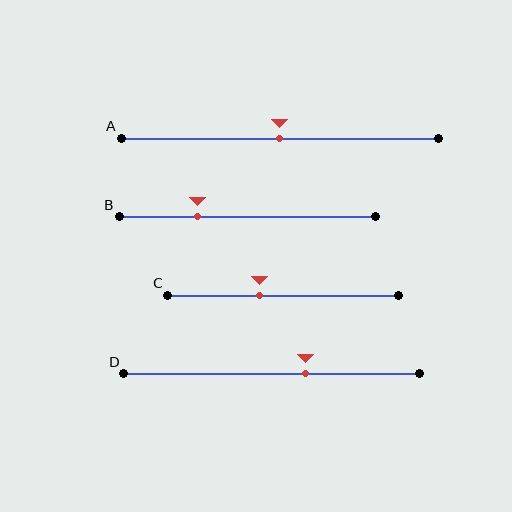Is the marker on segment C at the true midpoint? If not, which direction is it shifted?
No, the marker on segment C is shifted to the left by about 10% of the segment length.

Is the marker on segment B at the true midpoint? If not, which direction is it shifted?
No, the marker on segment B is shifted to the left by about 20% of the segment length.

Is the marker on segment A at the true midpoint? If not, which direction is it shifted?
Yes, the marker on segment A is at the true midpoint.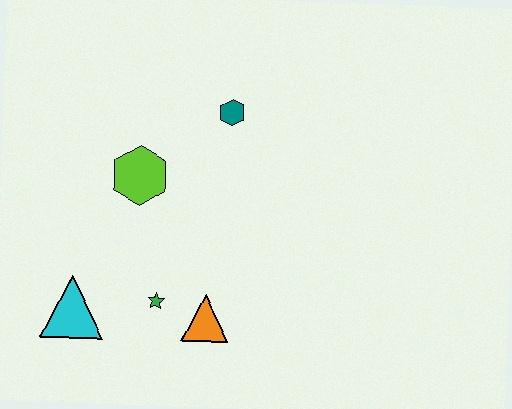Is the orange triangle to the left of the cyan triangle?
No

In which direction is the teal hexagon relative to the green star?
The teal hexagon is above the green star.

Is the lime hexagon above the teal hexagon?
No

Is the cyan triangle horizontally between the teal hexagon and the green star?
No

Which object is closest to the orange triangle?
The green star is closest to the orange triangle.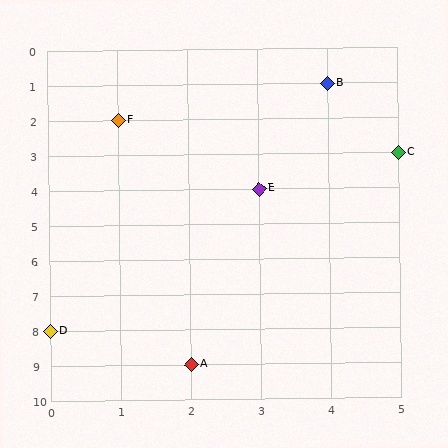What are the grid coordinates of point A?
Point A is at grid coordinates (2, 9).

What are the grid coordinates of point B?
Point B is at grid coordinates (4, 1).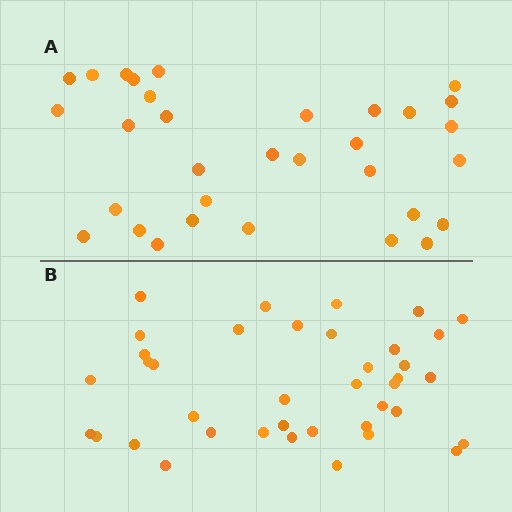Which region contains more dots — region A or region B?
Region B (the bottom region) has more dots.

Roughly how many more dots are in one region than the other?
Region B has roughly 8 or so more dots than region A.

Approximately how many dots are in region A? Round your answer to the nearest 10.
About 30 dots. (The exact count is 32, which rounds to 30.)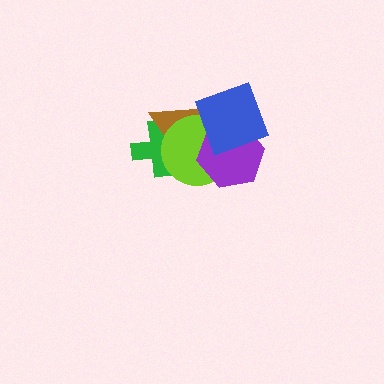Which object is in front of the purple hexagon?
The blue square is in front of the purple hexagon.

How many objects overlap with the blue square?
3 objects overlap with the blue square.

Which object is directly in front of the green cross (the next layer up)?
The brown triangle is directly in front of the green cross.